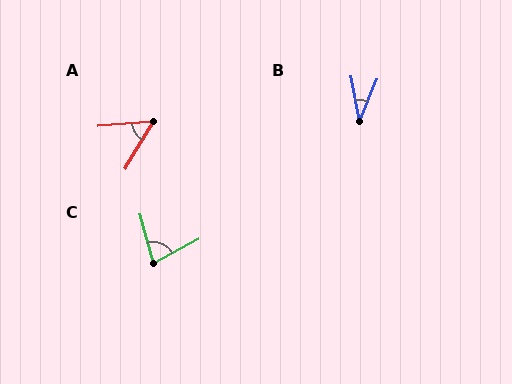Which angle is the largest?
C, at approximately 77 degrees.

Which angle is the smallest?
B, at approximately 33 degrees.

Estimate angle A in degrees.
Approximately 55 degrees.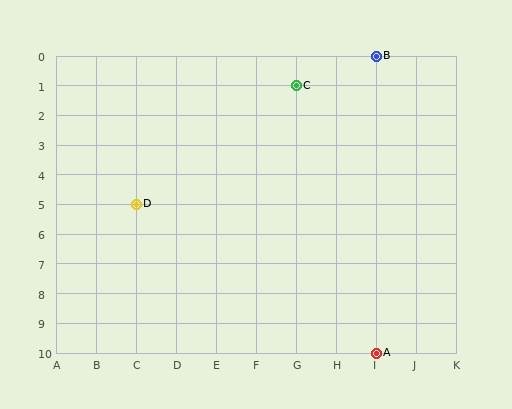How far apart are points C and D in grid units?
Points C and D are 4 columns and 4 rows apart (about 5.7 grid units diagonally).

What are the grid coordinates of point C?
Point C is at grid coordinates (G, 1).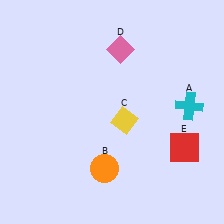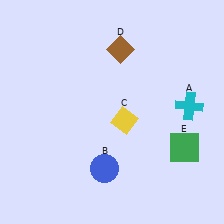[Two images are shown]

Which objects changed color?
B changed from orange to blue. D changed from pink to brown. E changed from red to green.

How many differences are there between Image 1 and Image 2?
There are 3 differences between the two images.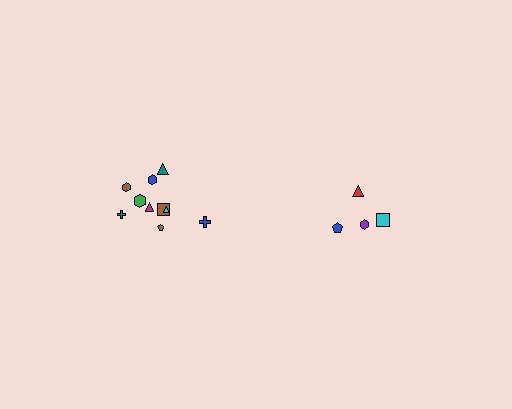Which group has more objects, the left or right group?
The left group.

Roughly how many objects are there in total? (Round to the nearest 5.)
Roughly 15 objects in total.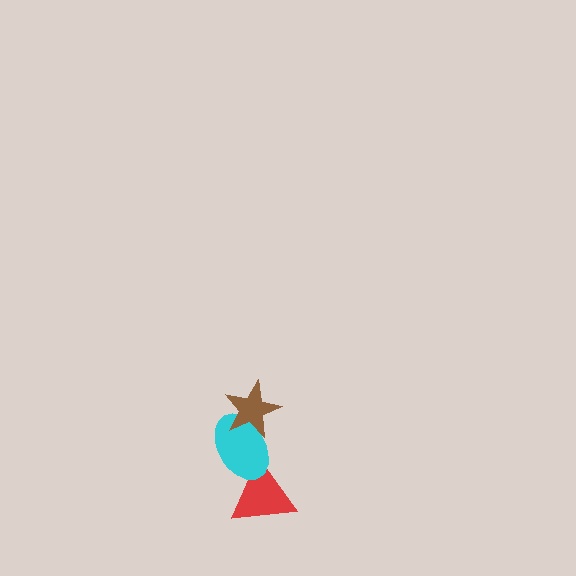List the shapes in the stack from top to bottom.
From top to bottom: the brown star, the cyan ellipse, the red triangle.